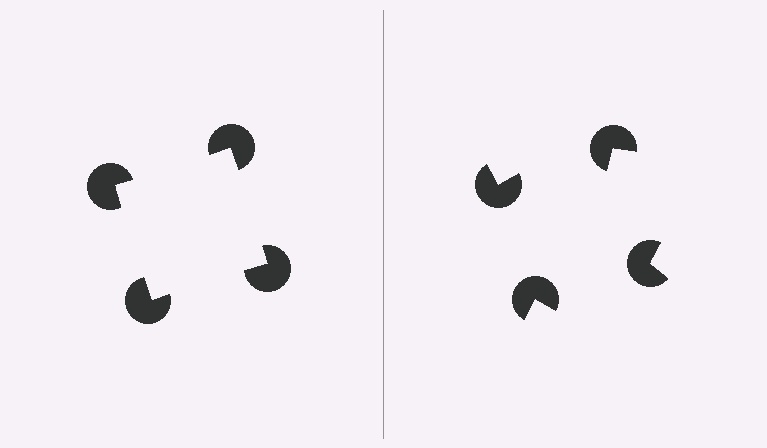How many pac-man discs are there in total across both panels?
8 — 4 on each side.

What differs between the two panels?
The pac-man discs are positioned identically on both sides; only the wedge orientations differ. On the left they align to a square; on the right they are misaligned.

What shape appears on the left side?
An illusory square.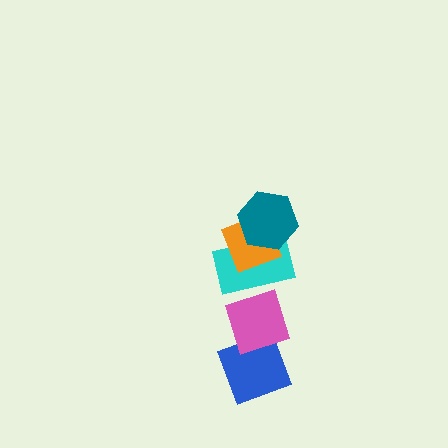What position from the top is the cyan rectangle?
The cyan rectangle is 3rd from the top.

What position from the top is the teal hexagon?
The teal hexagon is 1st from the top.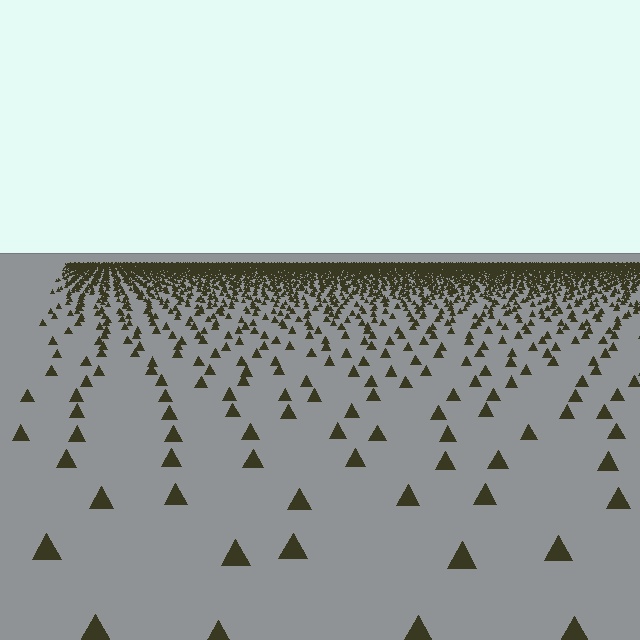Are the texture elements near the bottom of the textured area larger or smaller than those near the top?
Larger. Near the bottom, elements are closer to the viewer and appear at a bigger on-screen size.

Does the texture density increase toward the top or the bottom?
Density increases toward the top.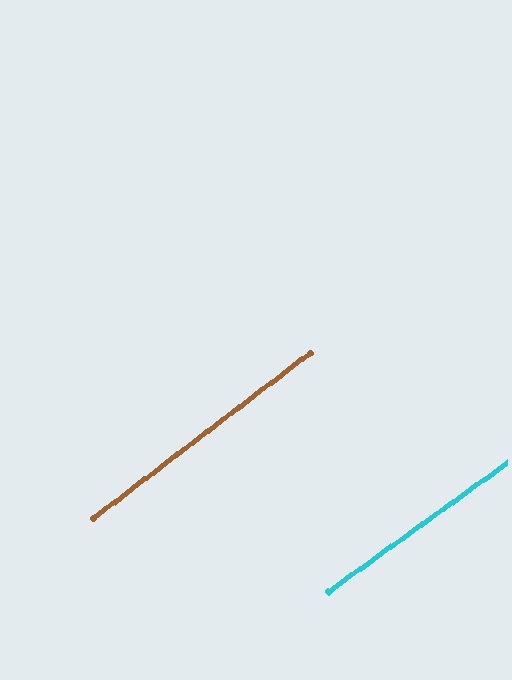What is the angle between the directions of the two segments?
Approximately 2 degrees.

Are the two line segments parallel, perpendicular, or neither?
Parallel — their directions differ by only 1.6°.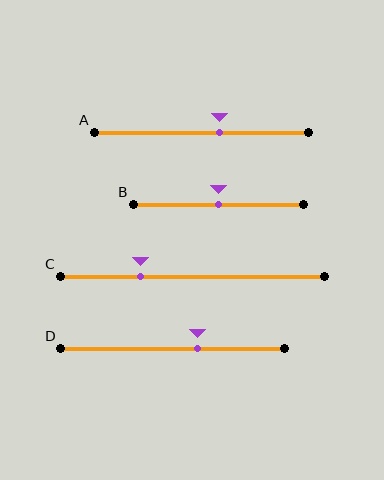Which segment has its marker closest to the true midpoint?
Segment B has its marker closest to the true midpoint.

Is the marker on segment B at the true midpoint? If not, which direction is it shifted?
Yes, the marker on segment B is at the true midpoint.